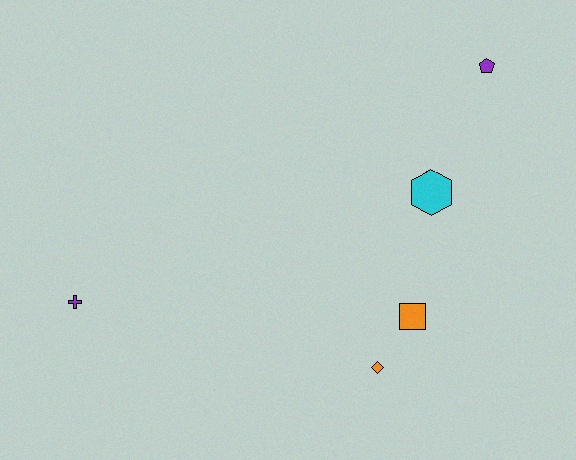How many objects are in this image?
There are 5 objects.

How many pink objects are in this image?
There are no pink objects.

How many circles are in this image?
There are no circles.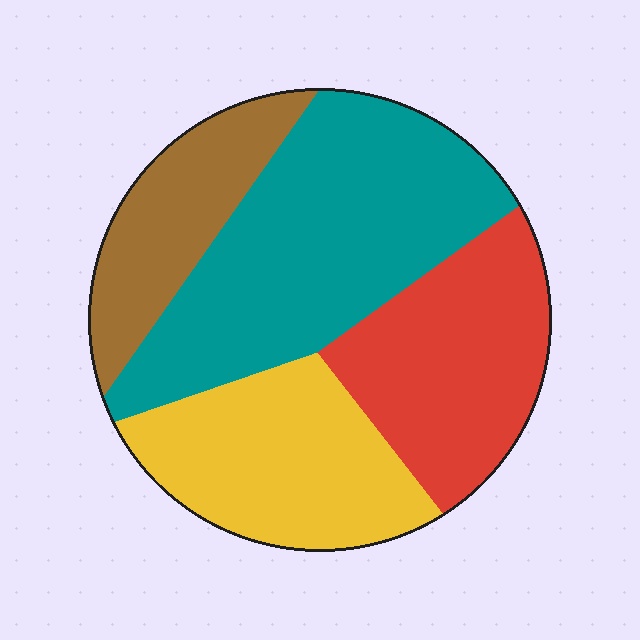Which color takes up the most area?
Teal, at roughly 35%.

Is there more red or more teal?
Teal.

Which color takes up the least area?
Brown, at roughly 15%.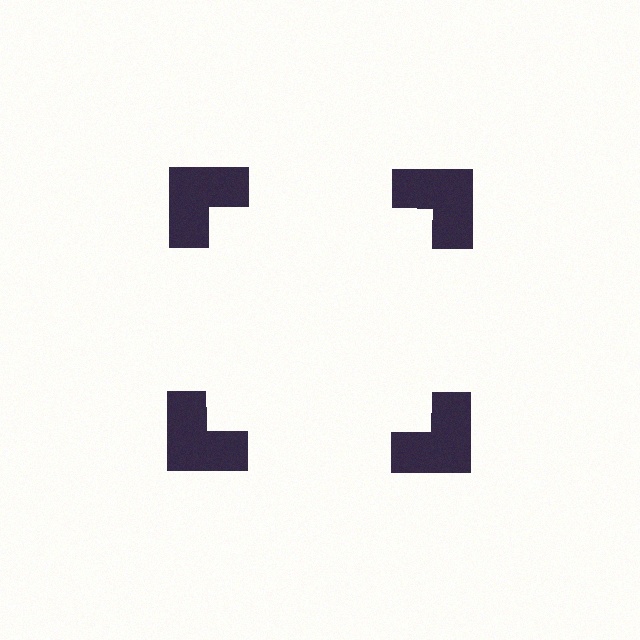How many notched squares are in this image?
There are 4 — one at each vertex of the illusory square.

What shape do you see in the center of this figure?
An illusory square — its edges are inferred from the aligned wedge cuts in the notched squares, not physically drawn.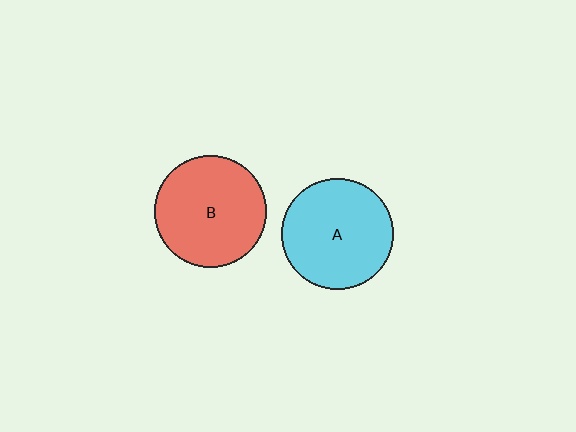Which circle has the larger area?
Circle B (red).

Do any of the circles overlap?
No, none of the circles overlap.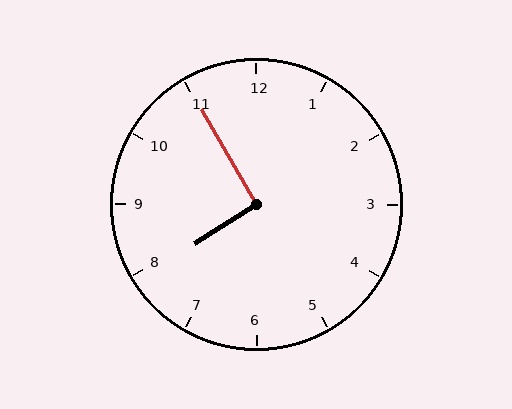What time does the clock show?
7:55.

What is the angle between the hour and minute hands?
Approximately 92 degrees.